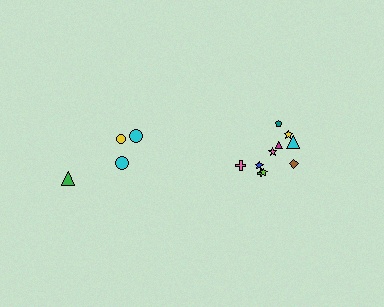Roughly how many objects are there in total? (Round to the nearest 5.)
Roughly 15 objects in total.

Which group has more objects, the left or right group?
The right group.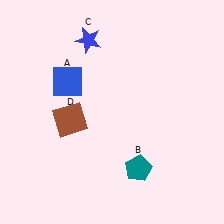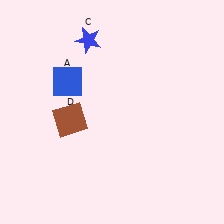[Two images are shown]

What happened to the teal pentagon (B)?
The teal pentagon (B) was removed in Image 2. It was in the bottom-right area of Image 1.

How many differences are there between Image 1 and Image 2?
There is 1 difference between the two images.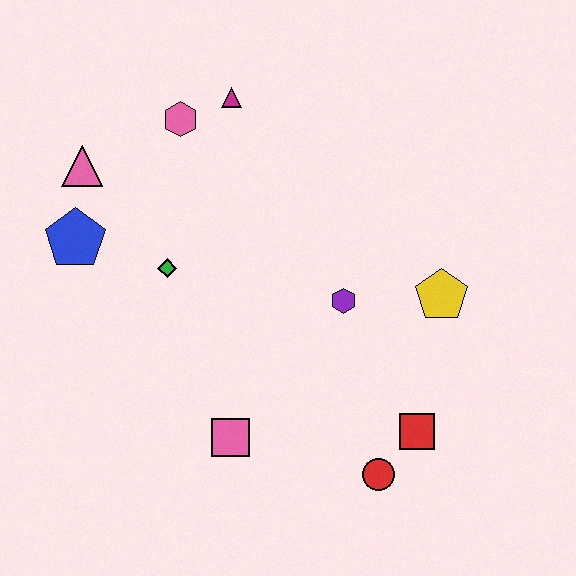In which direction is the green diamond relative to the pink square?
The green diamond is above the pink square.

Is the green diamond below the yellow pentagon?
No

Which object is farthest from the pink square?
The magenta triangle is farthest from the pink square.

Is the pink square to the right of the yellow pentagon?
No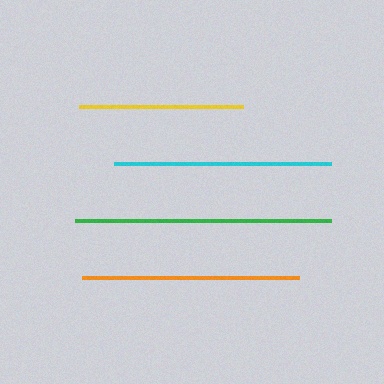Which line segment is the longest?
The green line is the longest at approximately 256 pixels.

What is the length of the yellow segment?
The yellow segment is approximately 165 pixels long.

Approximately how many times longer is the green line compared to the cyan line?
The green line is approximately 1.2 times the length of the cyan line.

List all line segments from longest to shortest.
From longest to shortest: green, cyan, orange, yellow.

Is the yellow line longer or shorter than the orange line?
The orange line is longer than the yellow line.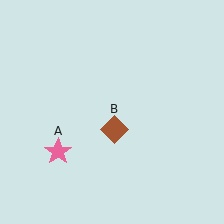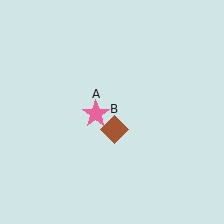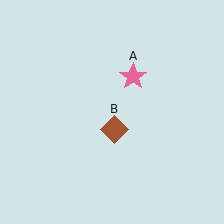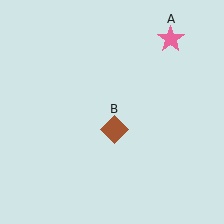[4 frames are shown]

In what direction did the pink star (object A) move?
The pink star (object A) moved up and to the right.